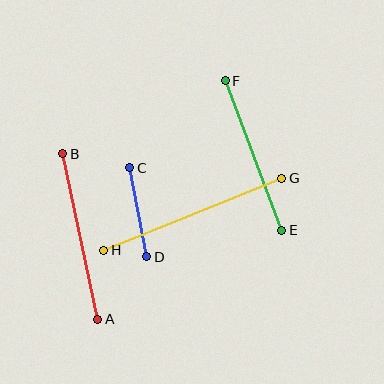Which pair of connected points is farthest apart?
Points G and H are farthest apart.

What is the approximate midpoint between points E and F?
The midpoint is at approximately (253, 155) pixels.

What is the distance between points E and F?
The distance is approximately 160 pixels.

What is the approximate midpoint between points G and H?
The midpoint is at approximately (193, 214) pixels.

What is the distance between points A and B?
The distance is approximately 170 pixels.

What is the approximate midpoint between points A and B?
The midpoint is at approximately (80, 236) pixels.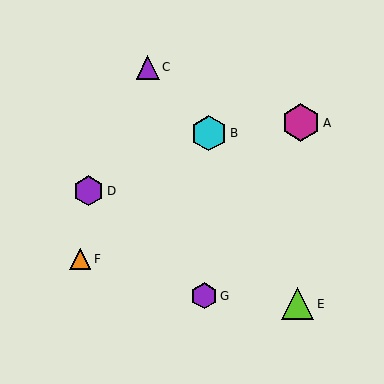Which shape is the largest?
The magenta hexagon (labeled A) is the largest.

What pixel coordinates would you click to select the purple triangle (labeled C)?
Click at (148, 67) to select the purple triangle C.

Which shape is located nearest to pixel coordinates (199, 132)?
The cyan hexagon (labeled B) at (209, 133) is nearest to that location.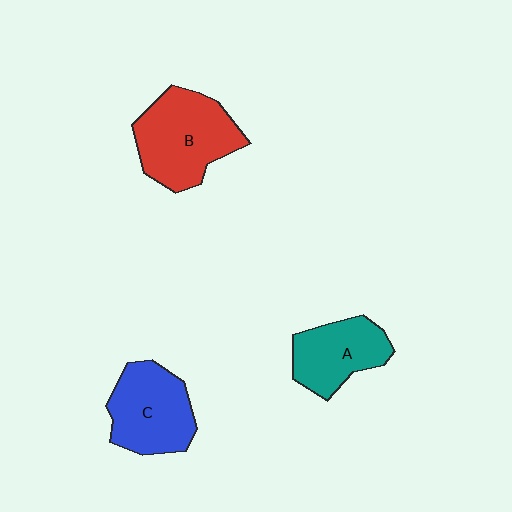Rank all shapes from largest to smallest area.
From largest to smallest: B (red), C (blue), A (teal).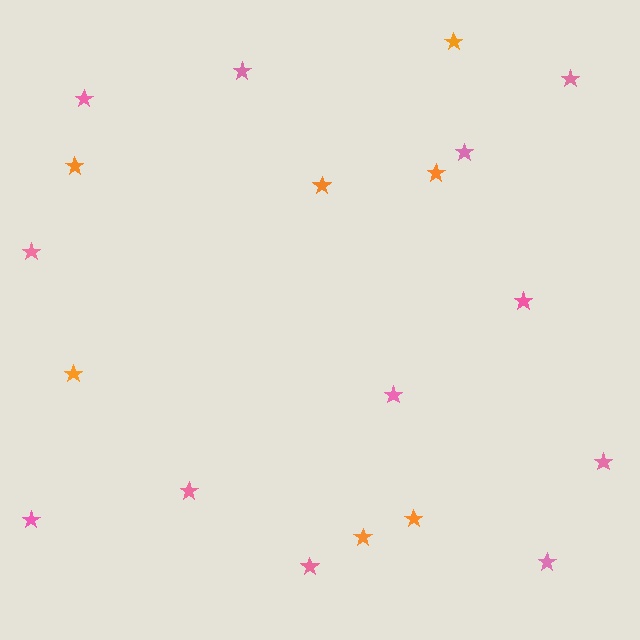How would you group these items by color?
There are 2 groups: one group of pink stars (12) and one group of orange stars (7).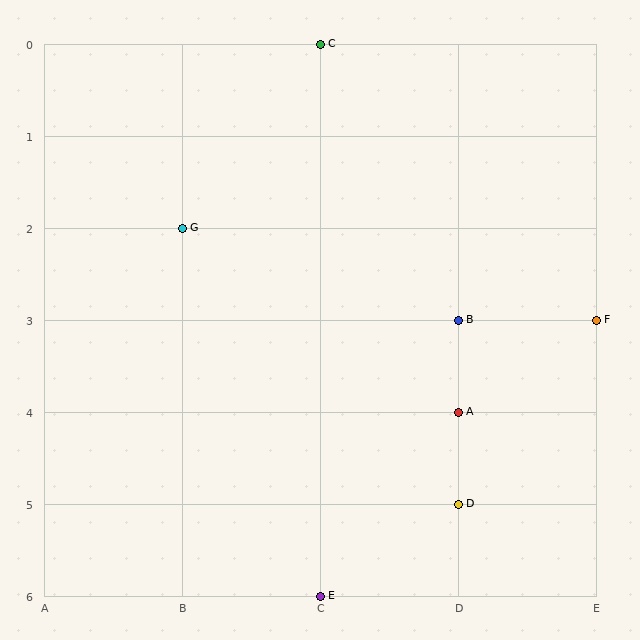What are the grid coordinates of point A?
Point A is at grid coordinates (D, 4).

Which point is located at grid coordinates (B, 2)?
Point G is at (B, 2).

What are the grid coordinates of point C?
Point C is at grid coordinates (C, 0).